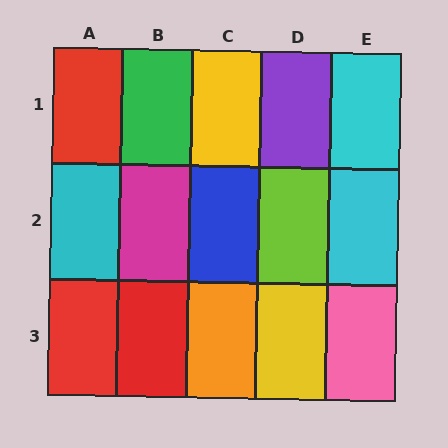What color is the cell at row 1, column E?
Cyan.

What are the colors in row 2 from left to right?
Cyan, magenta, blue, lime, cyan.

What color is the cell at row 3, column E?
Pink.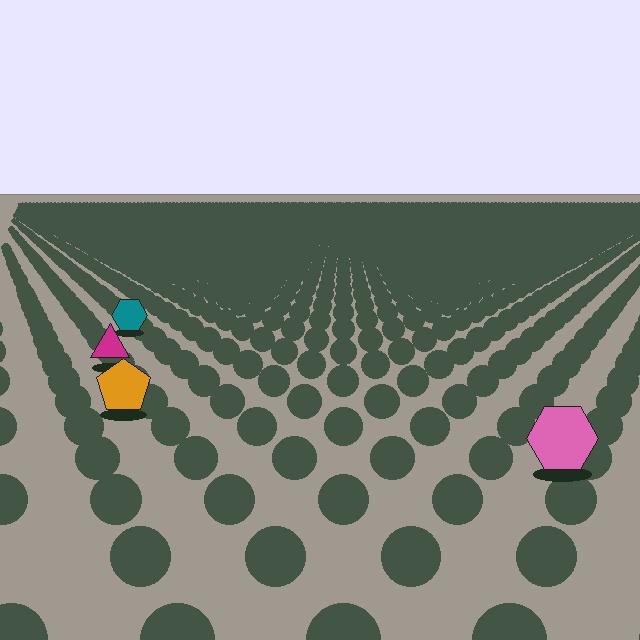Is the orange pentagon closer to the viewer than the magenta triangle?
Yes. The orange pentagon is closer — you can tell from the texture gradient: the ground texture is coarser near it.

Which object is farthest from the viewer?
The teal hexagon is farthest from the viewer. It appears smaller and the ground texture around it is denser.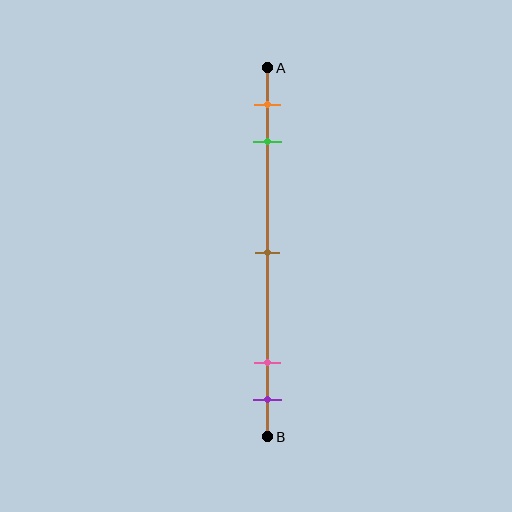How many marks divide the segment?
There are 5 marks dividing the segment.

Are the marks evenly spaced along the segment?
No, the marks are not evenly spaced.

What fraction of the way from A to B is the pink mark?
The pink mark is approximately 80% (0.8) of the way from A to B.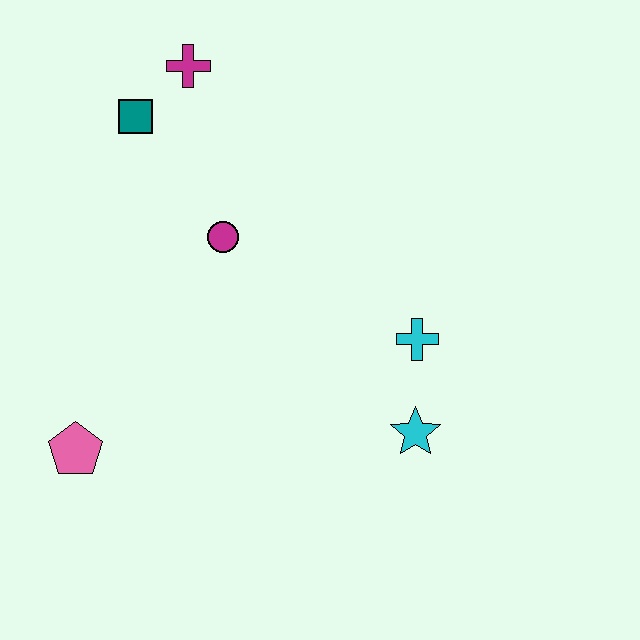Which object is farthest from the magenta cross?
The cyan star is farthest from the magenta cross.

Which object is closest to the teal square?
The magenta cross is closest to the teal square.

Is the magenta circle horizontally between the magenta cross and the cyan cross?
Yes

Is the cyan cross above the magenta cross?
No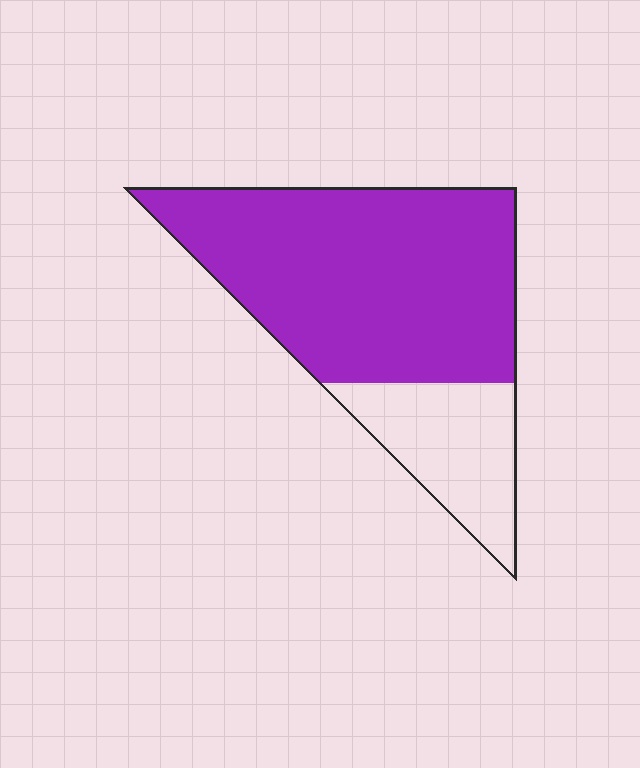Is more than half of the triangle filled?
Yes.